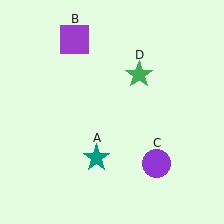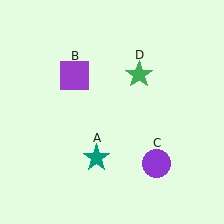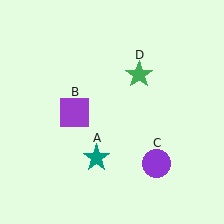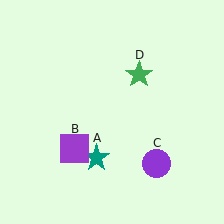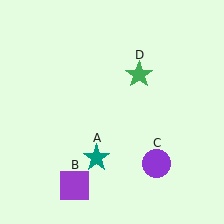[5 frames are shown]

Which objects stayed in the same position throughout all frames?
Teal star (object A) and purple circle (object C) and green star (object D) remained stationary.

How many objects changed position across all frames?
1 object changed position: purple square (object B).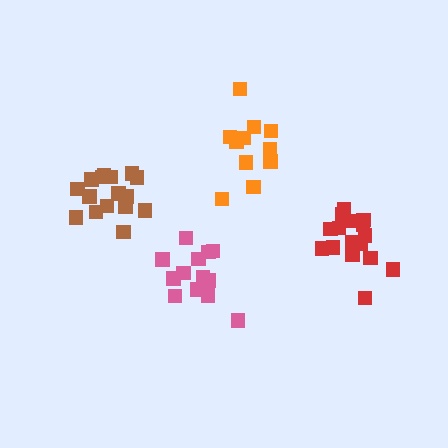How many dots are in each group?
Group 1: 11 dots, Group 2: 16 dots, Group 3: 16 dots, Group 4: 13 dots (56 total).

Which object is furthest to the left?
The brown cluster is leftmost.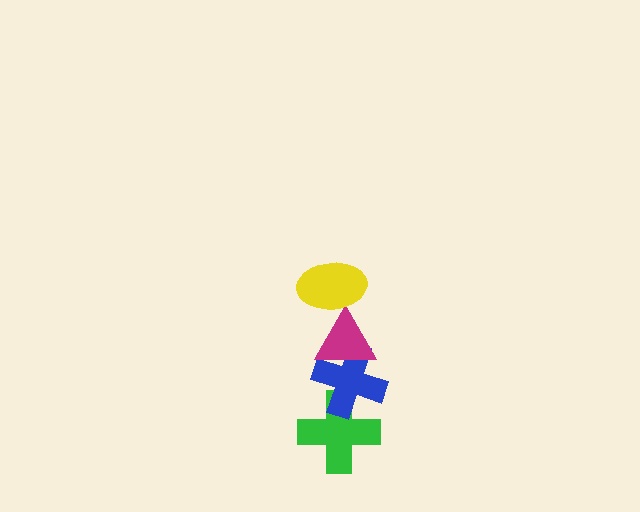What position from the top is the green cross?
The green cross is 4th from the top.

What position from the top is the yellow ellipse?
The yellow ellipse is 1st from the top.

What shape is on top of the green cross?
The blue cross is on top of the green cross.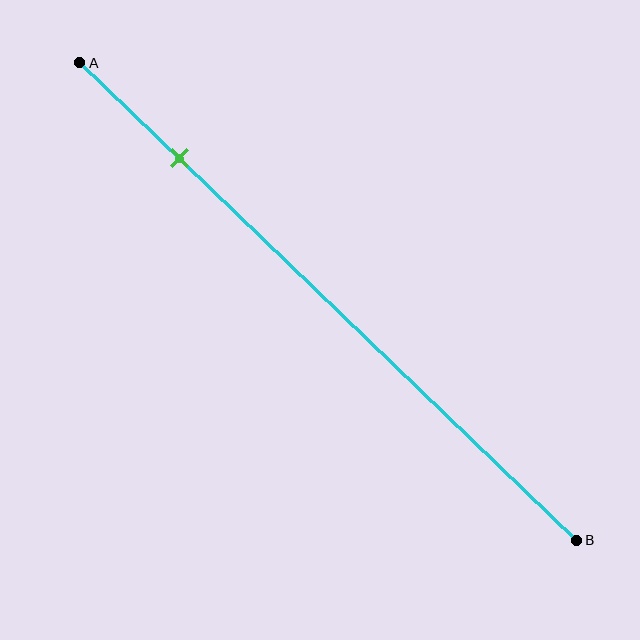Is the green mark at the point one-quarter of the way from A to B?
No, the mark is at about 20% from A, not at the 25% one-quarter point.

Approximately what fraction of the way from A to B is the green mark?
The green mark is approximately 20% of the way from A to B.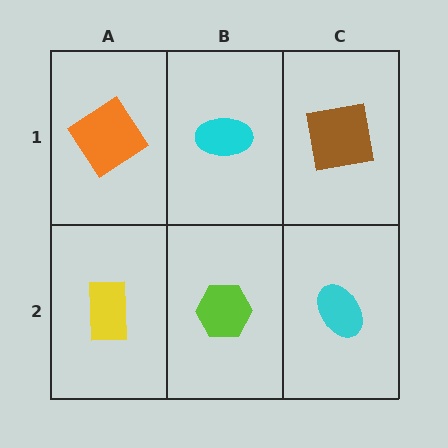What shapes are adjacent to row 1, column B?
A lime hexagon (row 2, column B), an orange diamond (row 1, column A), a brown square (row 1, column C).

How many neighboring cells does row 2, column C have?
2.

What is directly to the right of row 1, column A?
A cyan ellipse.